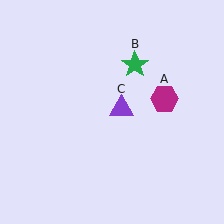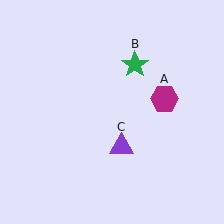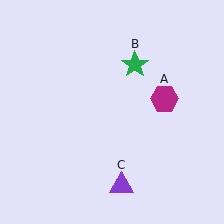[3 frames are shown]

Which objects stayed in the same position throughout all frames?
Magenta hexagon (object A) and green star (object B) remained stationary.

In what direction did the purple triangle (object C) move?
The purple triangle (object C) moved down.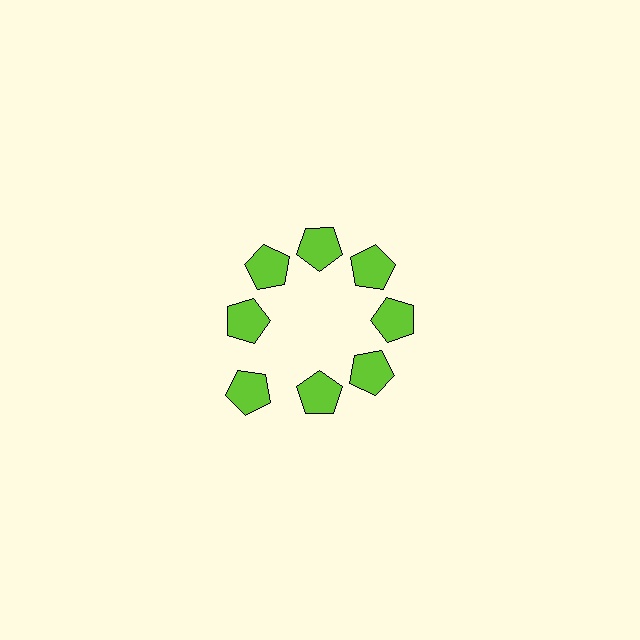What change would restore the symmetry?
The symmetry would be restored by moving it inward, back onto the ring so that all 8 pentagons sit at equal angles and equal distance from the center.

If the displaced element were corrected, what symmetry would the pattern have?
It would have 8-fold rotational symmetry — the pattern would map onto itself every 45 degrees.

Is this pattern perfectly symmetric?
No. The 8 lime pentagons are arranged in a ring, but one element near the 8 o'clock position is pushed outward from the center, breaking the 8-fold rotational symmetry.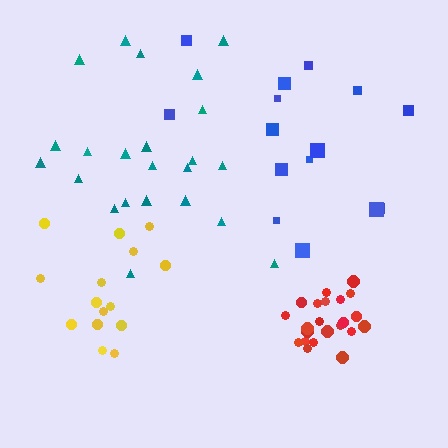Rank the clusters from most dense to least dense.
red, teal, yellow, blue.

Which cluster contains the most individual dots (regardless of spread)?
Teal (23).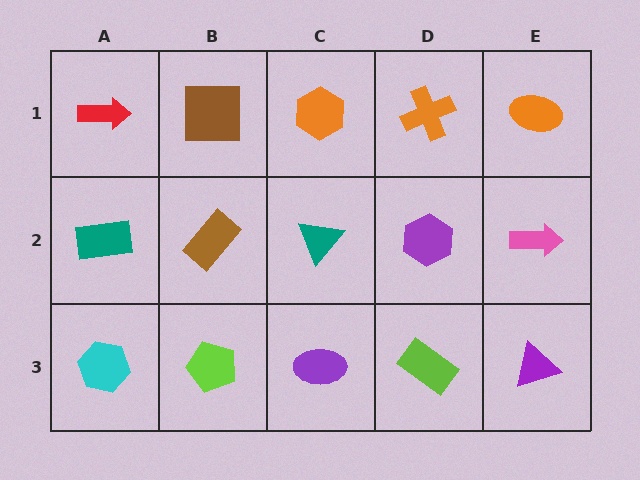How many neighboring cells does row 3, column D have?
3.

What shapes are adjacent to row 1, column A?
A teal rectangle (row 2, column A), a brown square (row 1, column B).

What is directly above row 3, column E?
A pink arrow.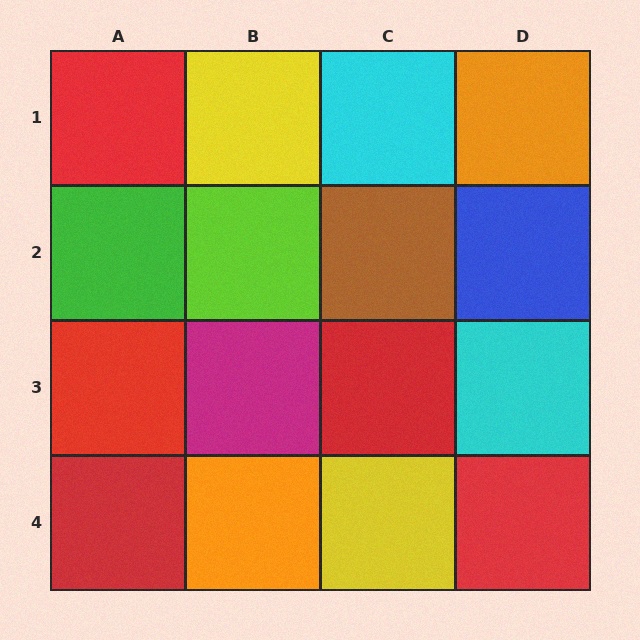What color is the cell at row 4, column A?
Red.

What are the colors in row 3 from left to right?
Red, magenta, red, cyan.